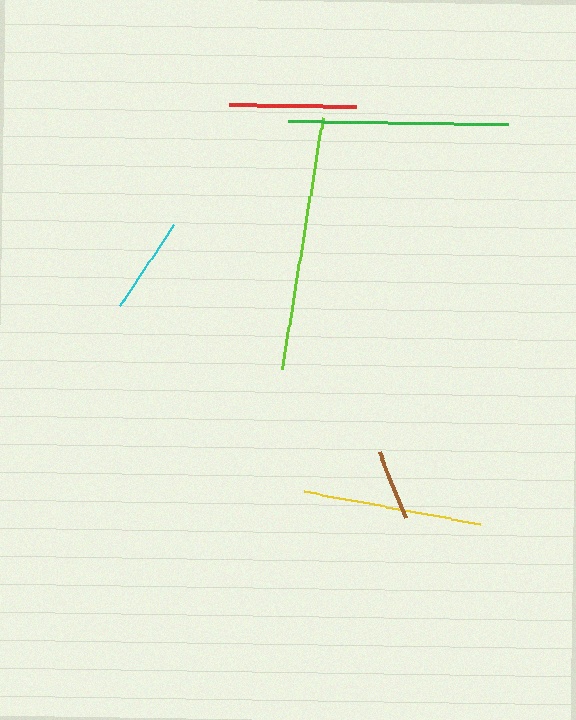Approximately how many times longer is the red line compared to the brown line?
The red line is approximately 1.8 times the length of the brown line.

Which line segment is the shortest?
The brown line is the shortest at approximately 70 pixels.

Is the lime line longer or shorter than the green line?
The lime line is longer than the green line.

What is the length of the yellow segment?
The yellow segment is approximately 178 pixels long.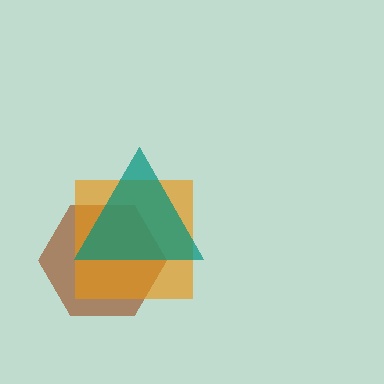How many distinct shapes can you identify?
There are 3 distinct shapes: a brown hexagon, an orange square, a teal triangle.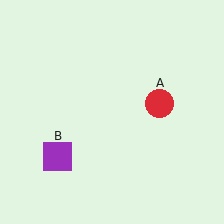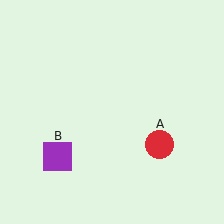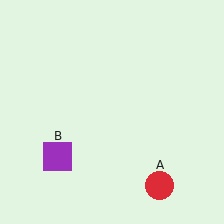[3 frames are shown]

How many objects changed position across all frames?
1 object changed position: red circle (object A).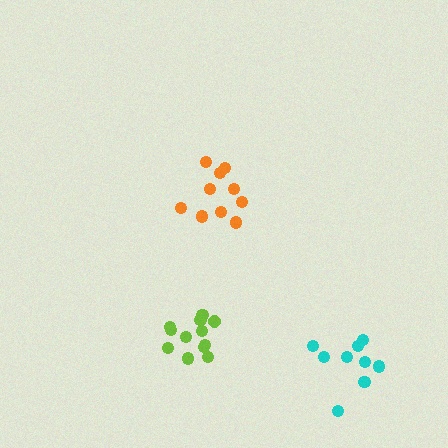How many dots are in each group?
Group 1: 12 dots, Group 2: 10 dots, Group 3: 10 dots (32 total).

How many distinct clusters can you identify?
There are 3 distinct clusters.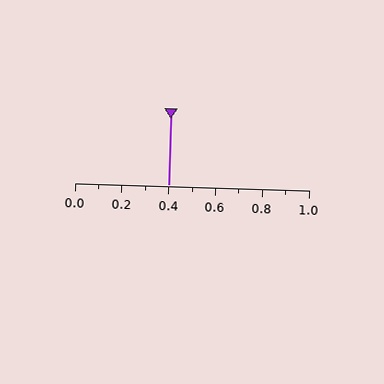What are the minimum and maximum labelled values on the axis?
The axis runs from 0.0 to 1.0.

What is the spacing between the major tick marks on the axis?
The major ticks are spaced 0.2 apart.